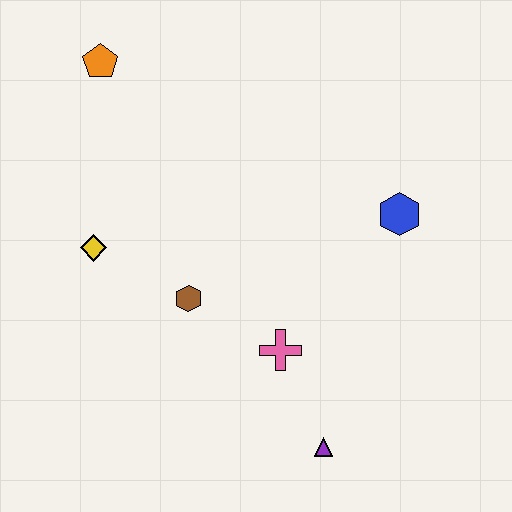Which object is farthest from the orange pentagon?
The purple triangle is farthest from the orange pentagon.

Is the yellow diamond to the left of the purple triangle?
Yes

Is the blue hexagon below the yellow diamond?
No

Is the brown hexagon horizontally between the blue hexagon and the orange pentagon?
Yes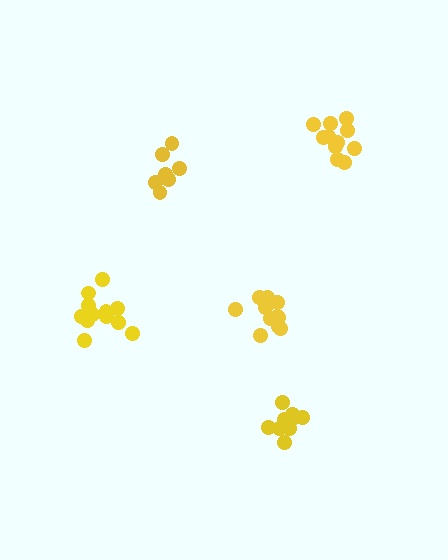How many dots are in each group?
Group 1: 13 dots, Group 2: 7 dots, Group 3: 12 dots, Group 4: 11 dots, Group 5: 11 dots (54 total).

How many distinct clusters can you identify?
There are 5 distinct clusters.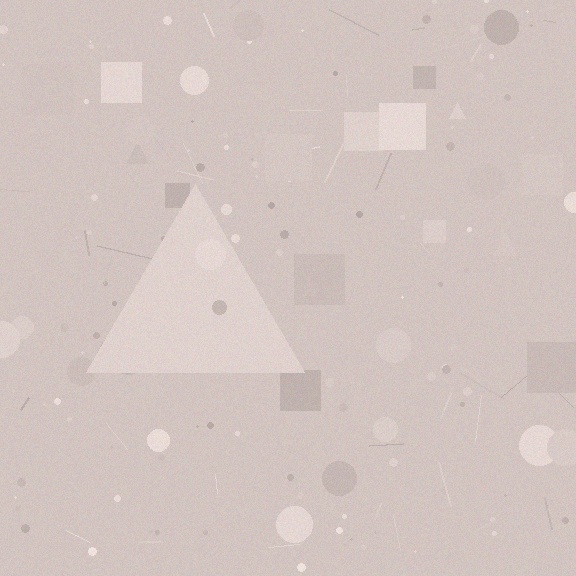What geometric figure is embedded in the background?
A triangle is embedded in the background.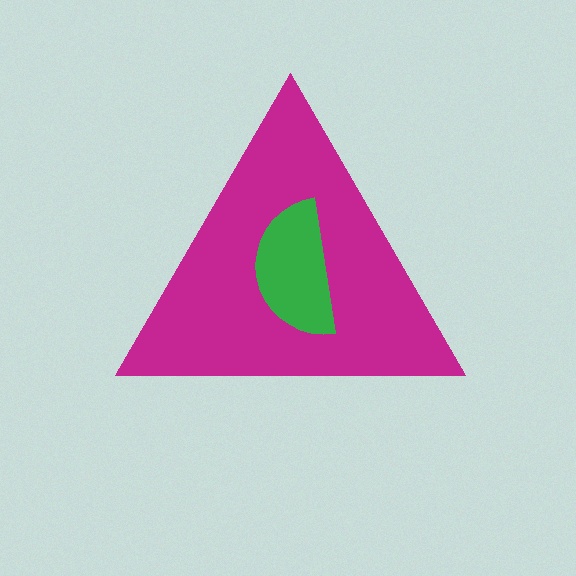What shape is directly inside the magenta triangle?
The green semicircle.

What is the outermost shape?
The magenta triangle.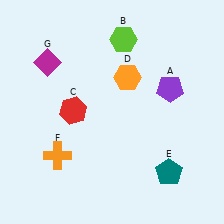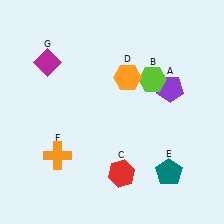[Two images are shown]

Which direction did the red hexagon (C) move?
The red hexagon (C) moved down.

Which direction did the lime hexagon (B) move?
The lime hexagon (B) moved down.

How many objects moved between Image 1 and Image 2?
2 objects moved between the two images.